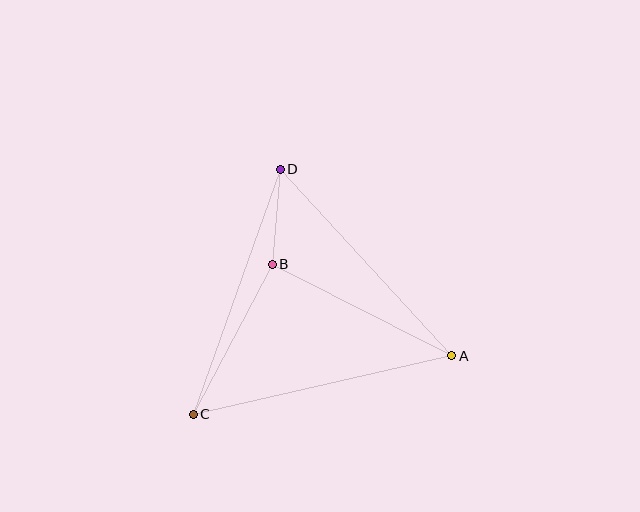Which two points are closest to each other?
Points B and D are closest to each other.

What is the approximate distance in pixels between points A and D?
The distance between A and D is approximately 253 pixels.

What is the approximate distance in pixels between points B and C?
The distance between B and C is approximately 170 pixels.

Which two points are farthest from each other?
Points A and C are farthest from each other.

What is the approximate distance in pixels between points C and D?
The distance between C and D is approximately 260 pixels.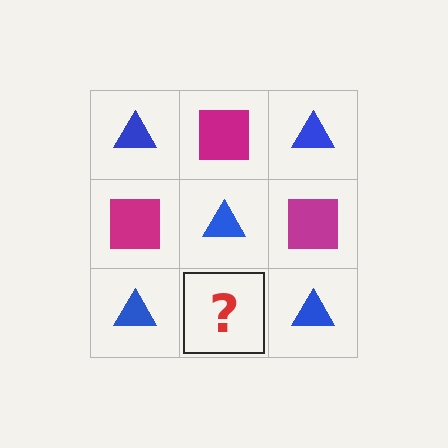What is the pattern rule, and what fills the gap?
The rule is that it alternates blue triangle and magenta square in a checkerboard pattern. The gap should be filled with a magenta square.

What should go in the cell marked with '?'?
The missing cell should contain a magenta square.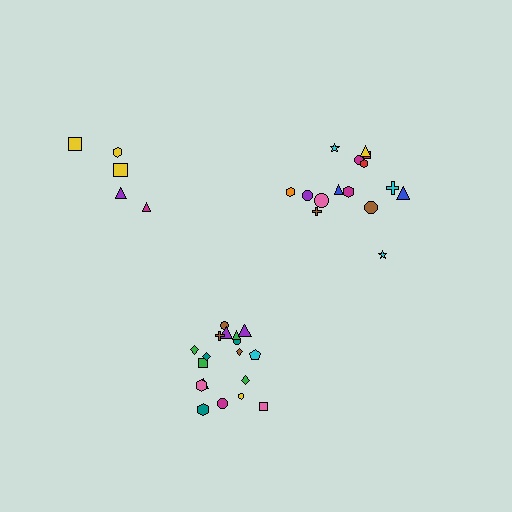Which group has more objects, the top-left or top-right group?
The top-right group.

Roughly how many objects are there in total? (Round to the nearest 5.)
Roughly 40 objects in total.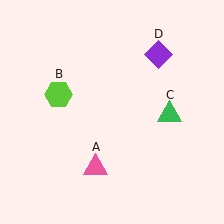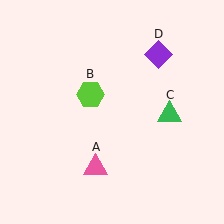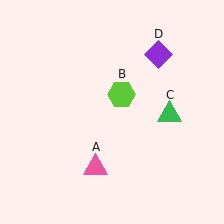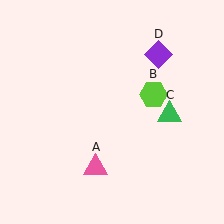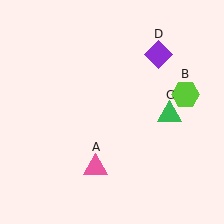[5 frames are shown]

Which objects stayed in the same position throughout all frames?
Pink triangle (object A) and green triangle (object C) and purple diamond (object D) remained stationary.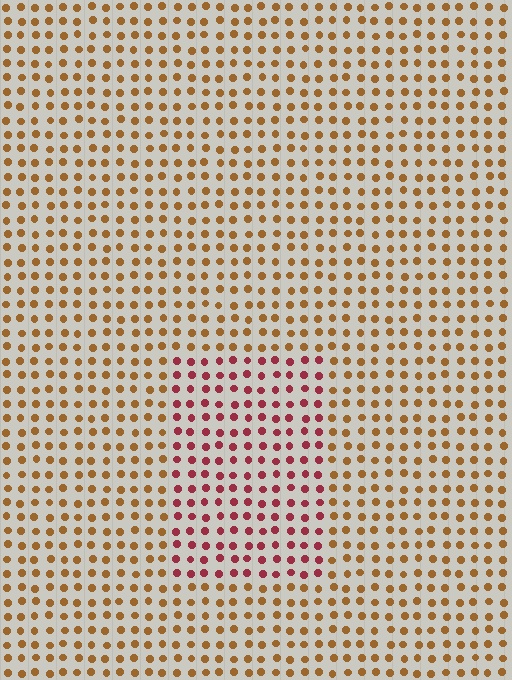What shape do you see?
I see a rectangle.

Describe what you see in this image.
The image is filled with small brown elements in a uniform arrangement. A rectangle-shaped region is visible where the elements are tinted to a slightly different hue, forming a subtle color boundary.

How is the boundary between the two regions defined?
The boundary is defined purely by a slight shift in hue (about 44 degrees). Spacing, size, and orientation are identical on both sides.